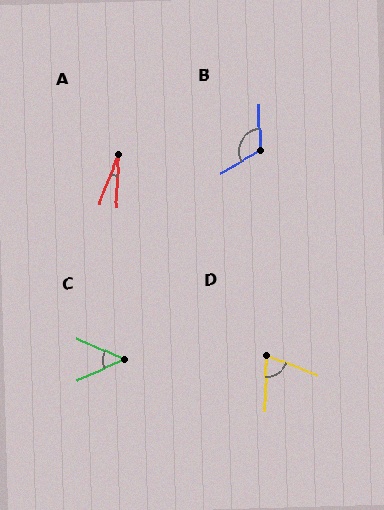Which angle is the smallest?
A, at approximately 18 degrees.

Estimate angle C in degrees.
Approximately 48 degrees.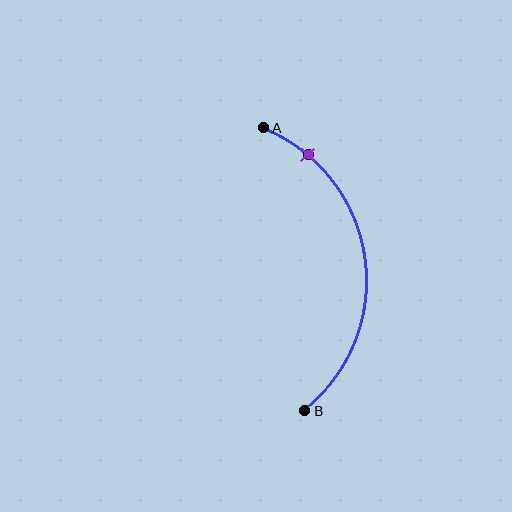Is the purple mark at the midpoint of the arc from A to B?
No. The purple mark lies on the arc but is closer to endpoint A. The arc midpoint would be at the point on the curve equidistant along the arc from both A and B.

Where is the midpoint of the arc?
The arc midpoint is the point on the curve farthest from the straight line joining A and B. It sits to the right of that line.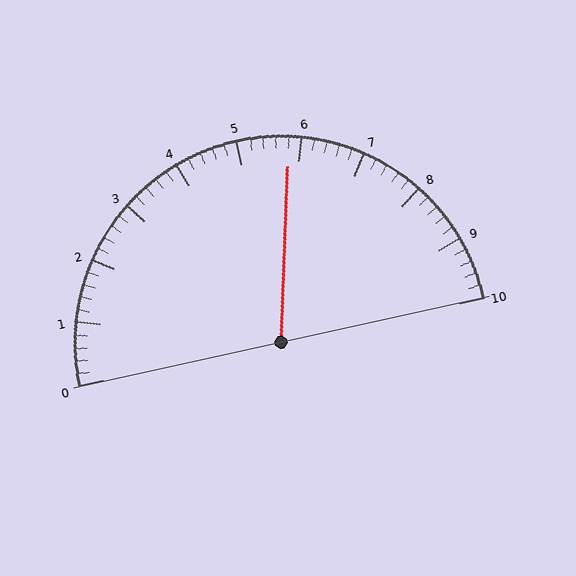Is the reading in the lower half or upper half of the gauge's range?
The reading is in the upper half of the range (0 to 10).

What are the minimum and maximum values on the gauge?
The gauge ranges from 0 to 10.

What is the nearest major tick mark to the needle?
The nearest major tick mark is 6.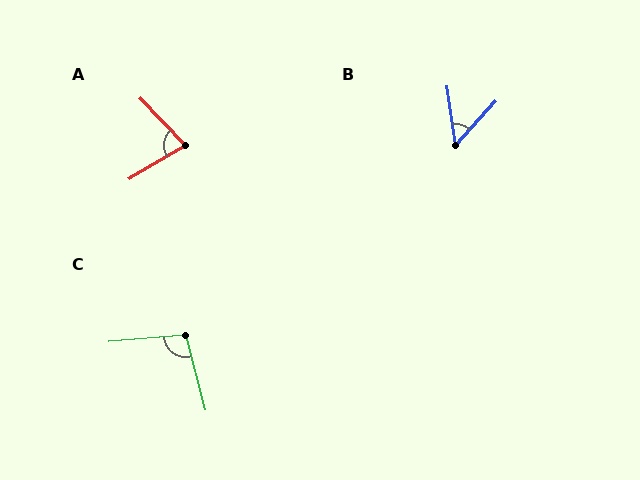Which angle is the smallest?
B, at approximately 51 degrees.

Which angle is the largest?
C, at approximately 100 degrees.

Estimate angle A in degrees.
Approximately 78 degrees.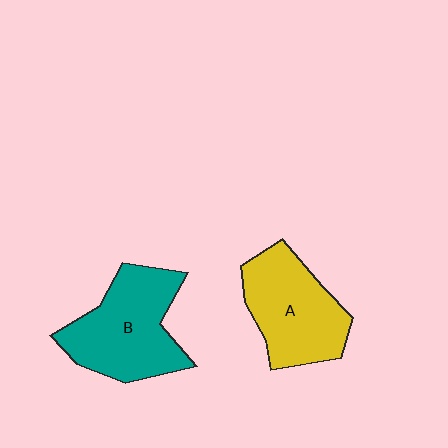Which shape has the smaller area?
Shape A (yellow).